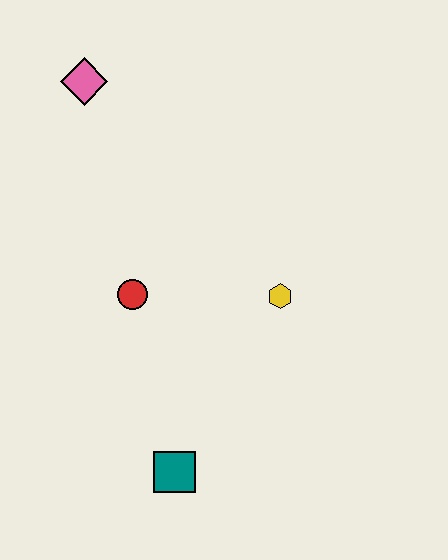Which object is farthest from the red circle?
The pink diamond is farthest from the red circle.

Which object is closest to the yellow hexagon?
The red circle is closest to the yellow hexagon.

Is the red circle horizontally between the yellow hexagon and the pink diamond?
Yes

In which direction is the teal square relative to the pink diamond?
The teal square is below the pink diamond.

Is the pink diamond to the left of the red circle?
Yes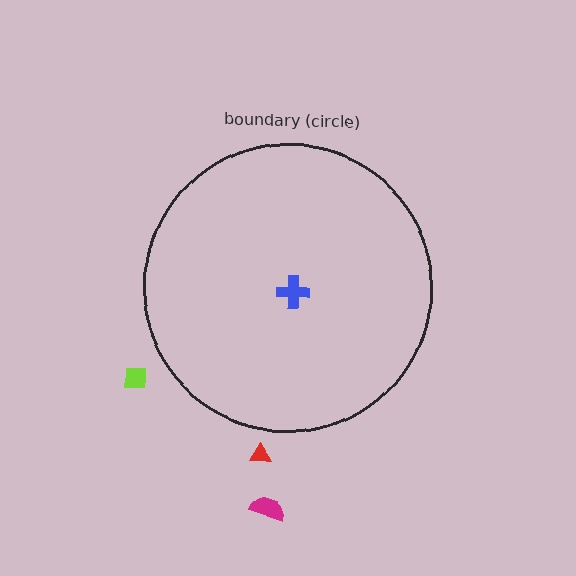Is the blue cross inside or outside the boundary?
Inside.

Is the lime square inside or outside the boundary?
Outside.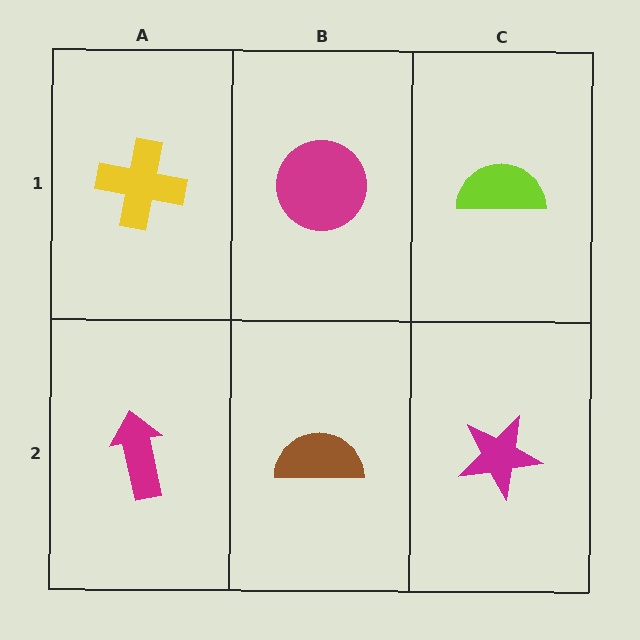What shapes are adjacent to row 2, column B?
A magenta circle (row 1, column B), a magenta arrow (row 2, column A), a magenta star (row 2, column C).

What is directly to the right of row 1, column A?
A magenta circle.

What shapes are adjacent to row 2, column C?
A lime semicircle (row 1, column C), a brown semicircle (row 2, column B).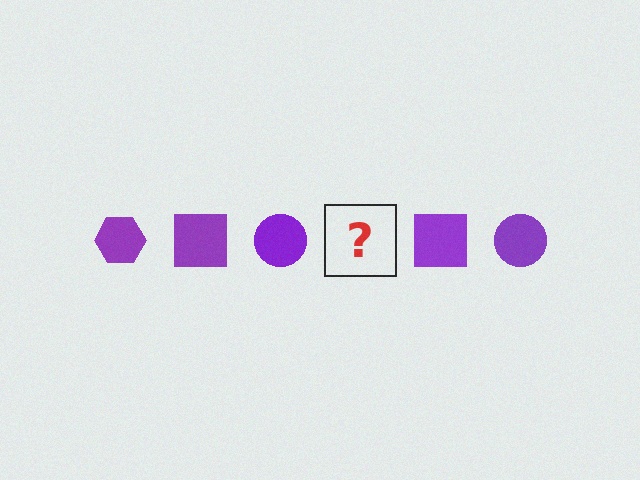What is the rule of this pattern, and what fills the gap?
The rule is that the pattern cycles through hexagon, square, circle shapes in purple. The gap should be filled with a purple hexagon.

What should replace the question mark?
The question mark should be replaced with a purple hexagon.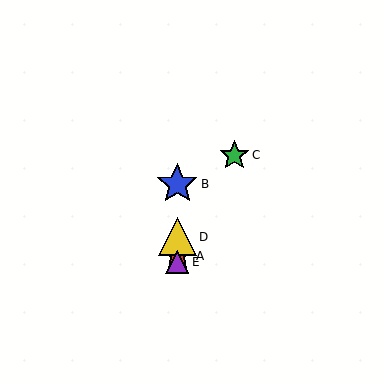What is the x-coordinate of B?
Object B is at x≈177.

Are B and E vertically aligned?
Yes, both are at x≈177.